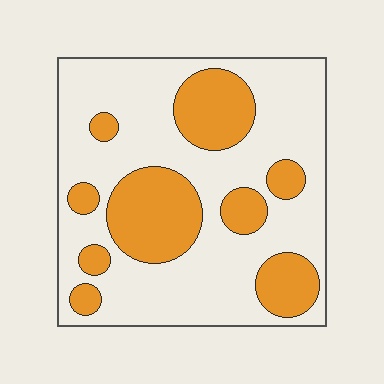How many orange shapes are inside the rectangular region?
9.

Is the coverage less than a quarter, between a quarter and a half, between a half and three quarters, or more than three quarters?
Between a quarter and a half.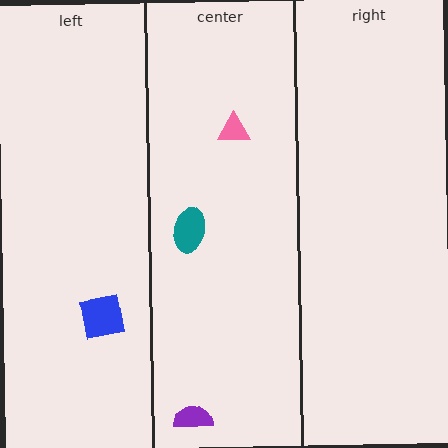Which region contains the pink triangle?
The center region.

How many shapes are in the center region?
3.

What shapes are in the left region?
The blue square.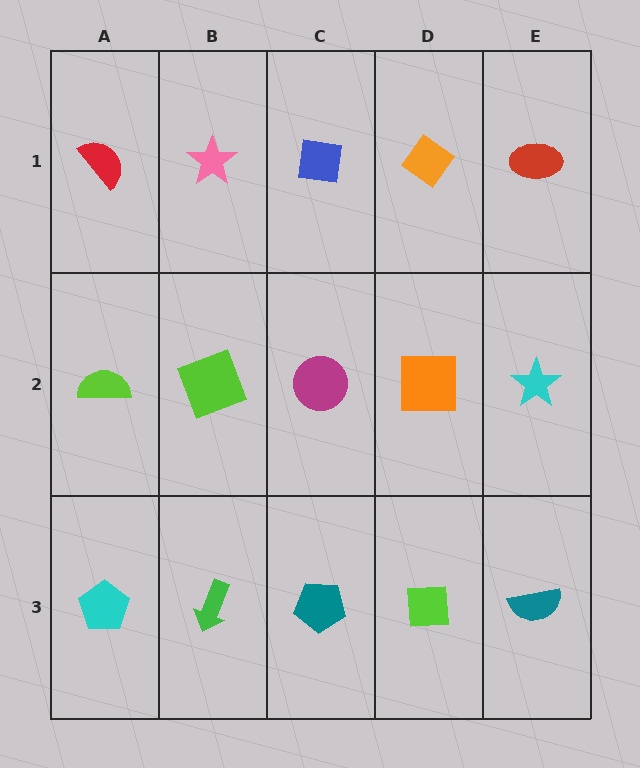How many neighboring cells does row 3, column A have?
2.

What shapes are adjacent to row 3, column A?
A lime semicircle (row 2, column A), a green arrow (row 3, column B).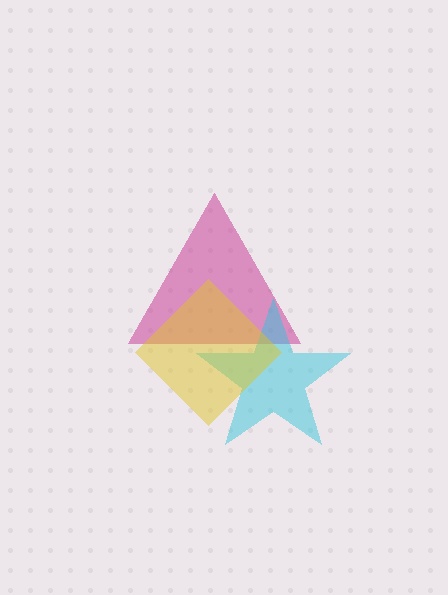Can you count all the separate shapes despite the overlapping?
Yes, there are 3 separate shapes.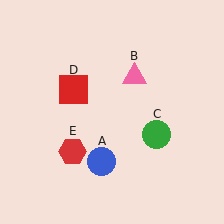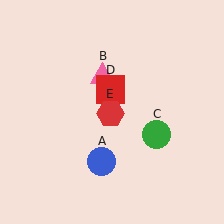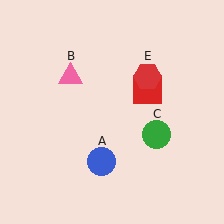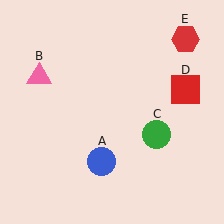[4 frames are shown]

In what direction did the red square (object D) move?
The red square (object D) moved right.